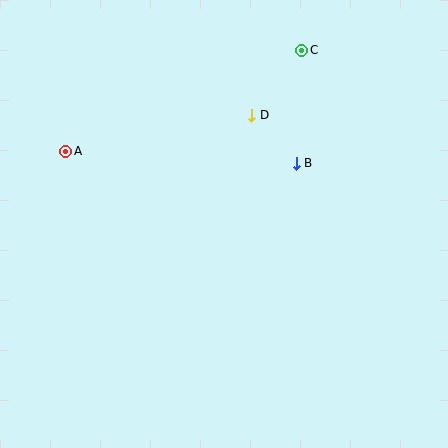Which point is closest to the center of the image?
Point B at (296, 163) is closest to the center.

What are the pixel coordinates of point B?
Point B is at (296, 163).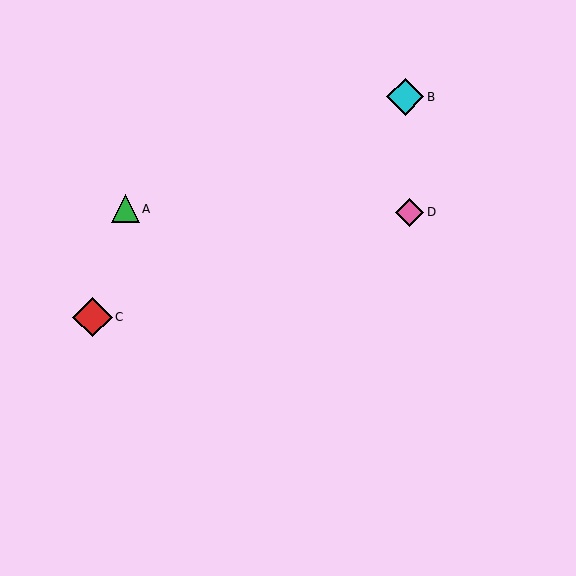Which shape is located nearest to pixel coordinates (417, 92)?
The cyan diamond (labeled B) at (405, 97) is nearest to that location.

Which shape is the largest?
The red diamond (labeled C) is the largest.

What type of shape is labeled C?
Shape C is a red diamond.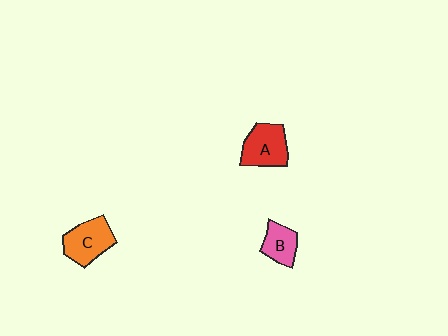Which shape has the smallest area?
Shape B (pink).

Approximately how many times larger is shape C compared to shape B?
Approximately 1.5 times.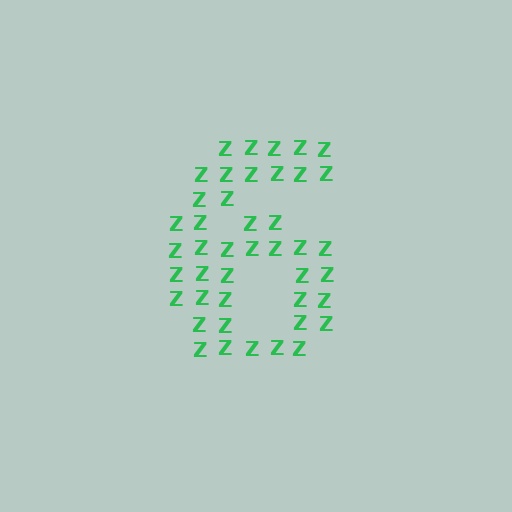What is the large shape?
The large shape is the digit 6.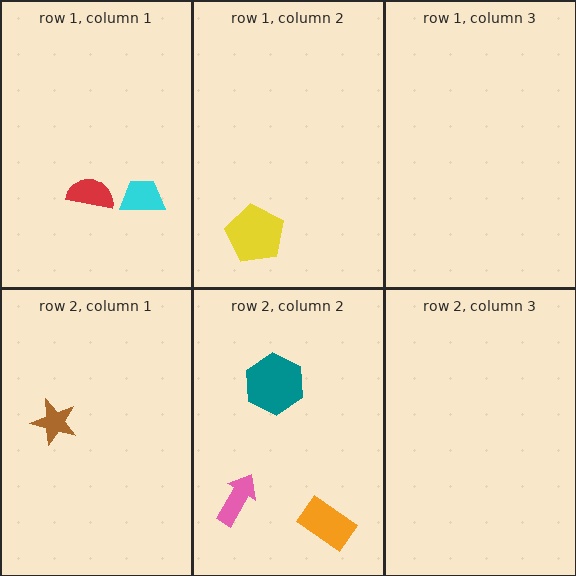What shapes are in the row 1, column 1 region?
The cyan trapezoid, the red semicircle.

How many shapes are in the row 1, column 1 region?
2.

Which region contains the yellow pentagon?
The row 1, column 2 region.